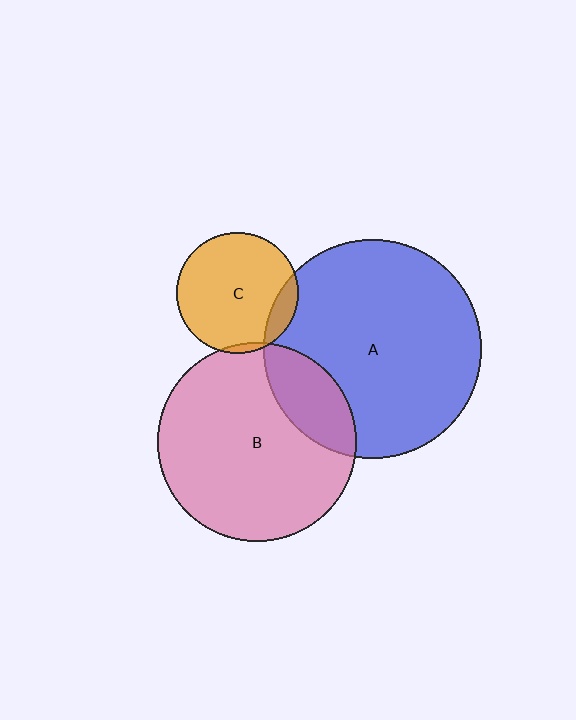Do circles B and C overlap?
Yes.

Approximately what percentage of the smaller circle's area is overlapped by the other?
Approximately 5%.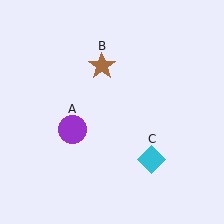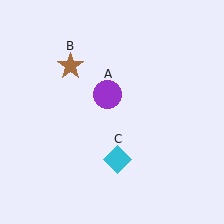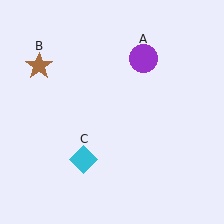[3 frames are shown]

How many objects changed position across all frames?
3 objects changed position: purple circle (object A), brown star (object B), cyan diamond (object C).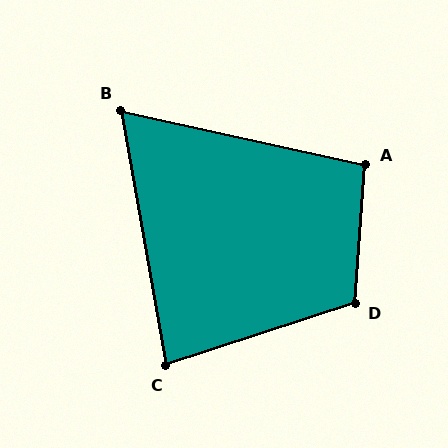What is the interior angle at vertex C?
Approximately 82 degrees (acute).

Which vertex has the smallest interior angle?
B, at approximately 68 degrees.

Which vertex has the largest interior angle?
D, at approximately 112 degrees.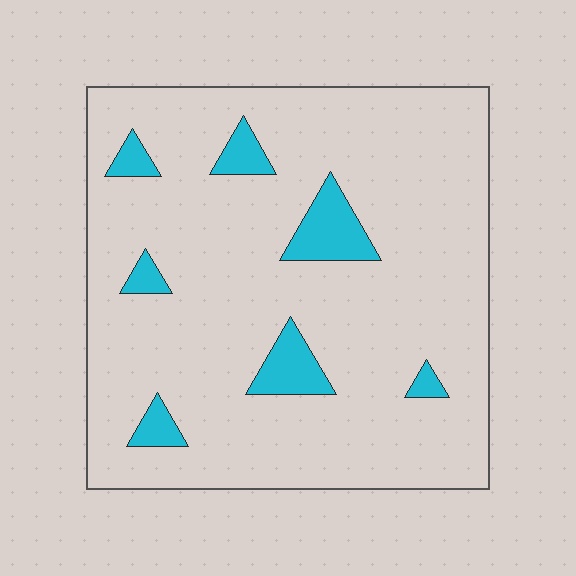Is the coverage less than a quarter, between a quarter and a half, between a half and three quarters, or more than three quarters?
Less than a quarter.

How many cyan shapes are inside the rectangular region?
7.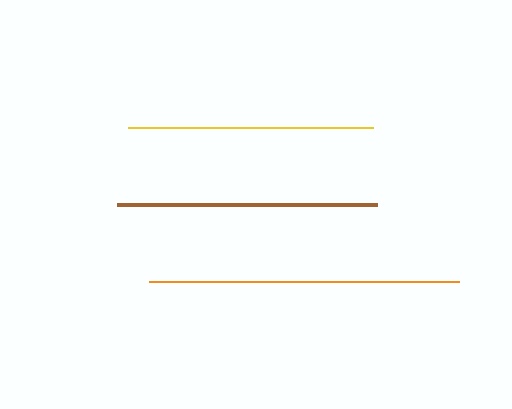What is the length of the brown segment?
The brown segment is approximately 260 pixels long.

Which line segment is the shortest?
The yellow line is the shortest at approximately 244 pixels.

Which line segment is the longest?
The orange line is the longest at approximately 310 pixels.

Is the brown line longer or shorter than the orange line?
The orange line is longer than the brown line.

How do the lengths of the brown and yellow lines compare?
The brown and yellow lines are approximately the same length.